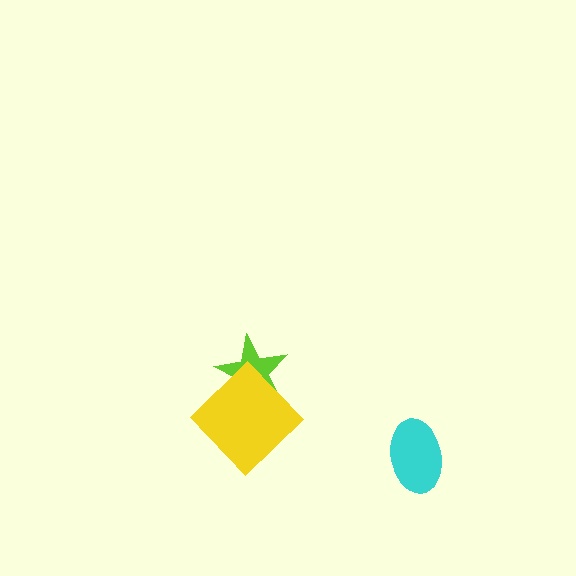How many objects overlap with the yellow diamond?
1 object overlaps with the yellow diamond.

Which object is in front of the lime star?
The yellow diamond is in front of the lime star.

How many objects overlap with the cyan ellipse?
0 objects overlap with the cyan ellipse.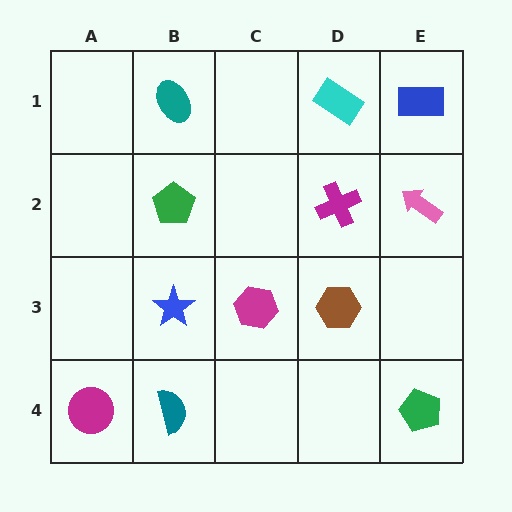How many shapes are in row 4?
3 shapes.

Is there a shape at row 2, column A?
No, that cell is empty.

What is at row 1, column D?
A cyan rectangle.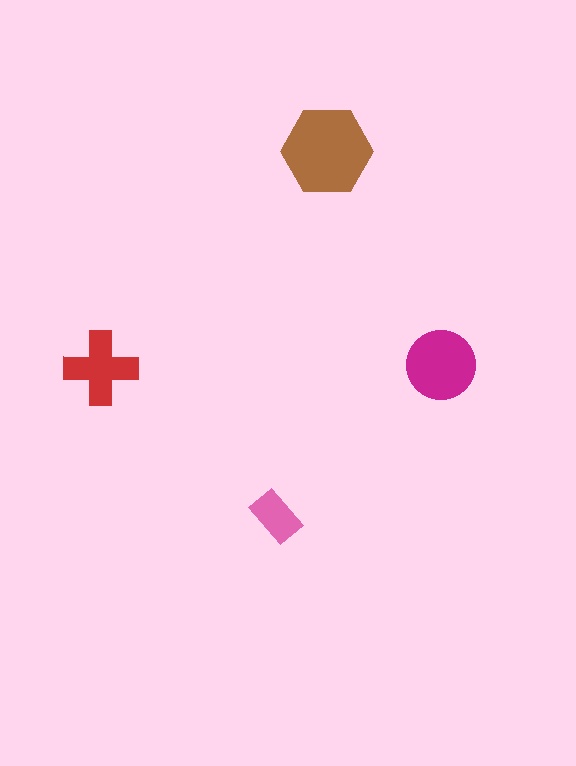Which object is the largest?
The brown hexagon.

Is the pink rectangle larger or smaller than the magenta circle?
Smaller.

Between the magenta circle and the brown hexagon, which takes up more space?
The brown hexagon.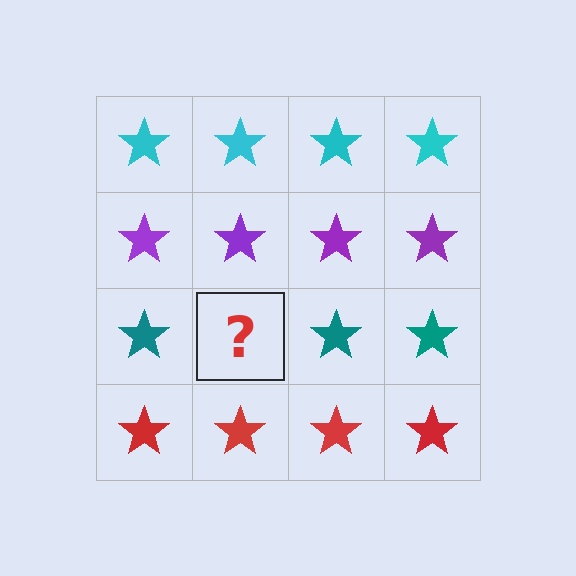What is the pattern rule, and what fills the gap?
The rule is that each row has a consistent color. The gap should be filled with a teal star.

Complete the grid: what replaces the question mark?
The question mark should be replaced with a teal star.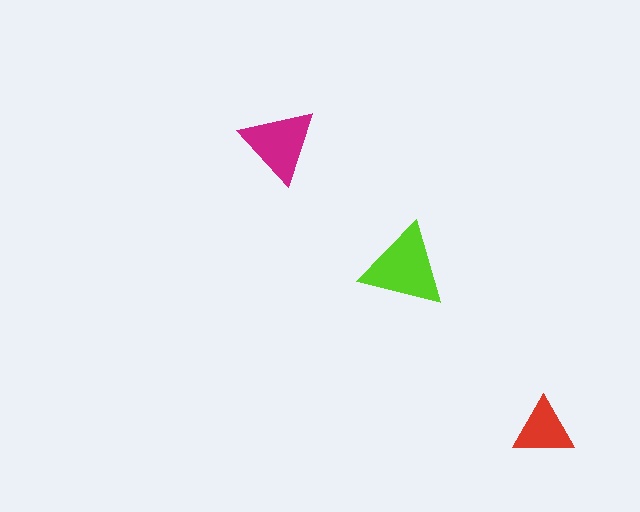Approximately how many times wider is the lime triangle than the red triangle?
About 1.5 times wider.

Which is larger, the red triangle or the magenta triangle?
The magenta one.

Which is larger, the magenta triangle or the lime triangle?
The lime one.